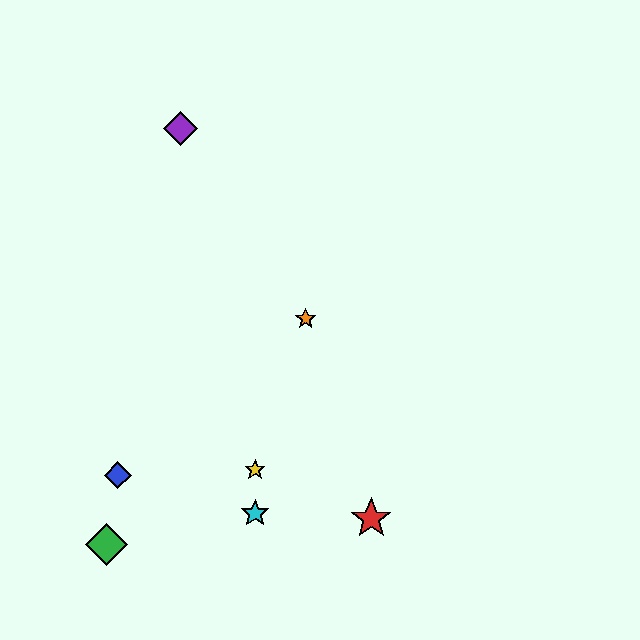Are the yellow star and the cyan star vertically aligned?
Yes, both are at x≈255.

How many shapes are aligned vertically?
2 shapes (the yellow star, the cyan star) are aligned vertically.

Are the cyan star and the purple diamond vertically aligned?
No, the cyan star is at x≈255 and the purple diamond is at x≈181.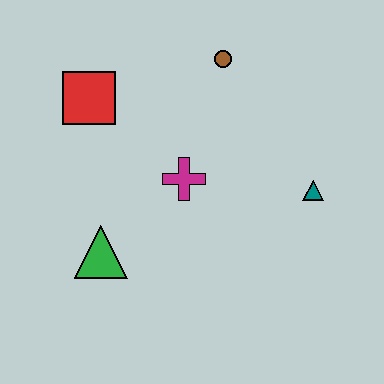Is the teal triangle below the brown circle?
Yes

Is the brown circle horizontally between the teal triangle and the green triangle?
Yes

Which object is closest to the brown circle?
The magenta cross is closest to the brown circle.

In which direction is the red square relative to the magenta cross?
The red square is to the left of the magenta cross.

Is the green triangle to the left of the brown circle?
Yes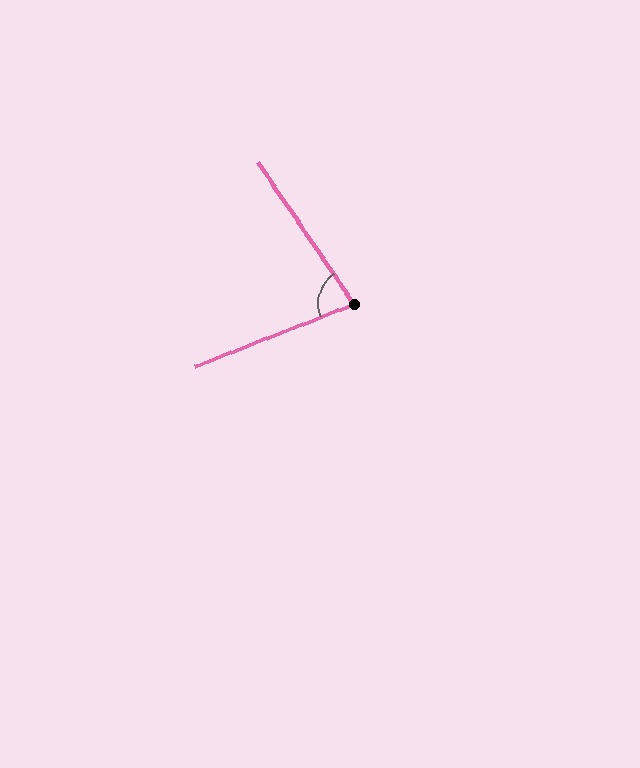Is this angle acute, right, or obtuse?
It is acute.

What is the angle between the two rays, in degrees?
Approximately 77 degrees.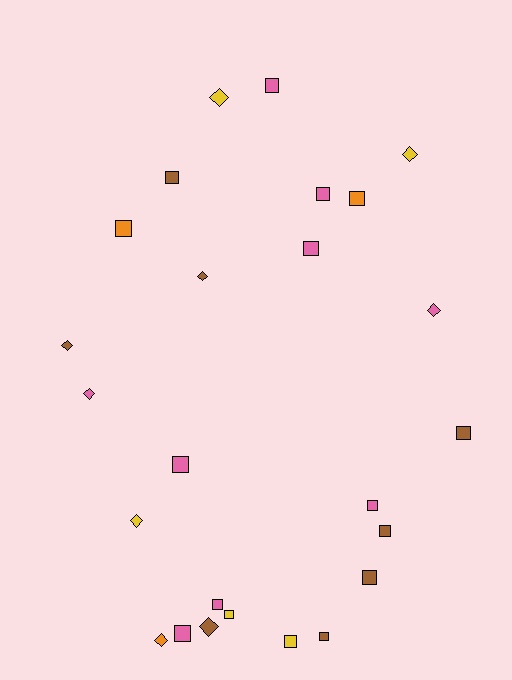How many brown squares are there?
There are 5 brown squares.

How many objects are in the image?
There are 25 objects.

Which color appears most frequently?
Pink, with 9 objects.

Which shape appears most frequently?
Square, with 16 objects.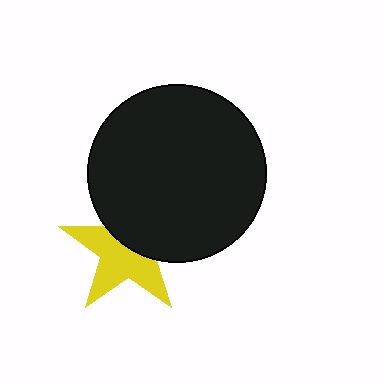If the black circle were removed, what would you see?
You would see the complete yellow star.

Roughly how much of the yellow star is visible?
About half of it is visible (roughly 57%).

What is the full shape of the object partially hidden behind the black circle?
The partially hidden object is a yellow star.